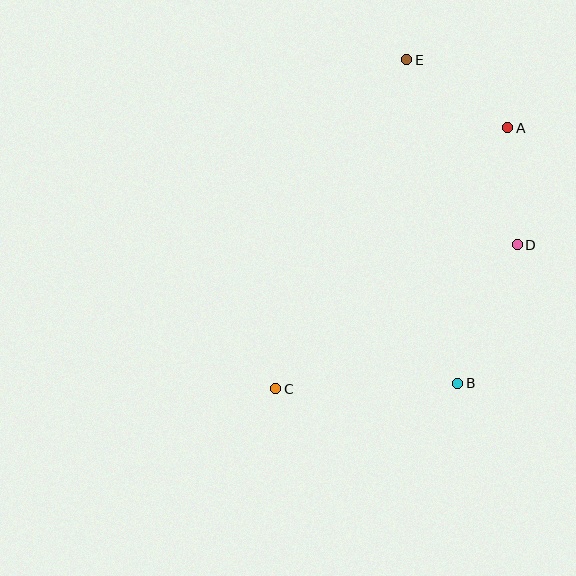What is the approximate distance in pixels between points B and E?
The distance between B and E is approximately 328 pixels.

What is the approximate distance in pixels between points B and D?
The distance between B and D is approximately 150 pixels.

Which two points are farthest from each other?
Points C and E are farthest from each other.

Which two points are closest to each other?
Points A and D are closest to each other.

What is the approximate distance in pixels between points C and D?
The distance between C and D is approximately 281 pixels.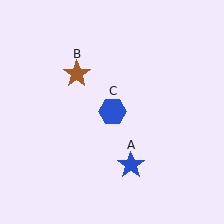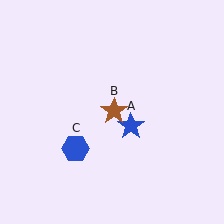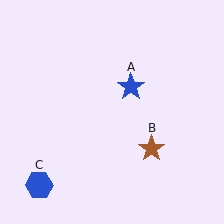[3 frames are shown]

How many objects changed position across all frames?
3 objects changed position: blue star (object A), brown star (object B), blue hexagon (object C).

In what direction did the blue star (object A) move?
The blue star (object A) moved up.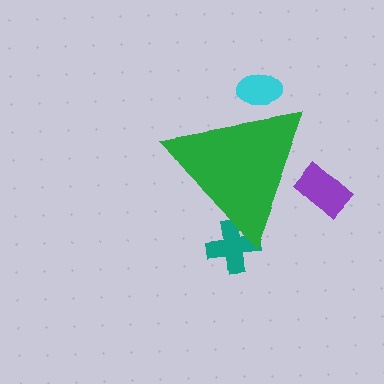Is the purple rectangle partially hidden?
Yes, the purple rectangle is partially hidden behind the green triangle.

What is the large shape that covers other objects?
A green triangle.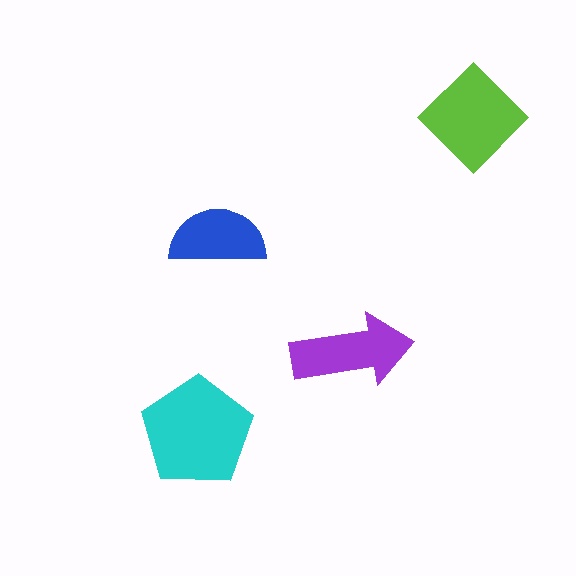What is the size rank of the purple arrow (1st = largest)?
3rd.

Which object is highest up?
The lime diamond is topmost.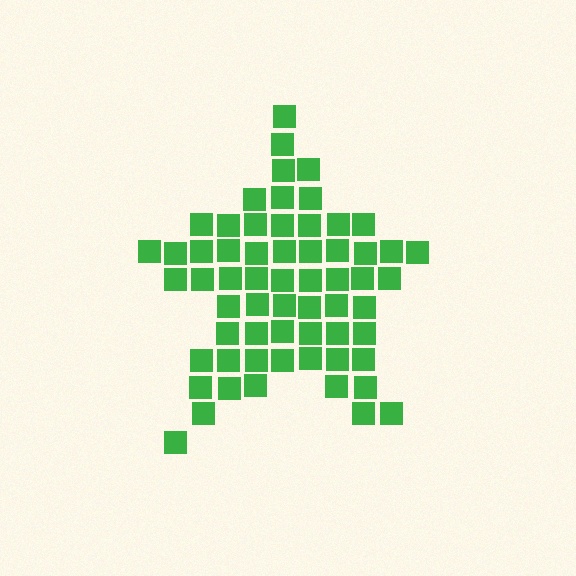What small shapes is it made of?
It is made of small squares.